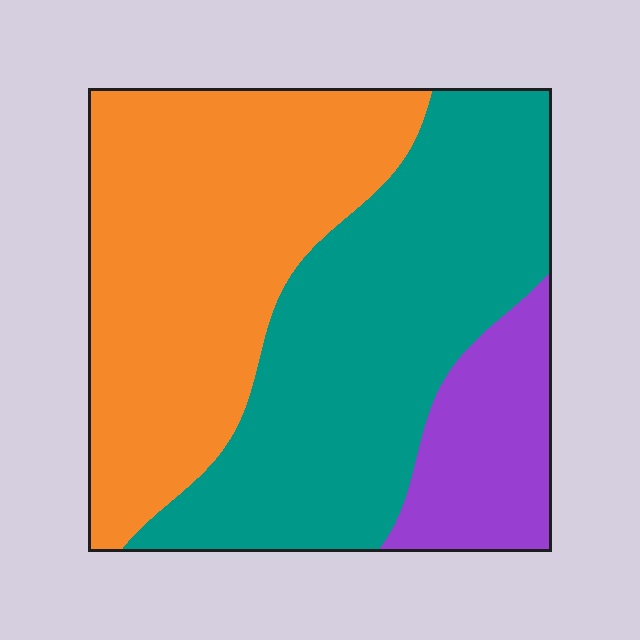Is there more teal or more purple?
Teal.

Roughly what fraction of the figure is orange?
Orange takes up about two fifths (2/5) of the figure.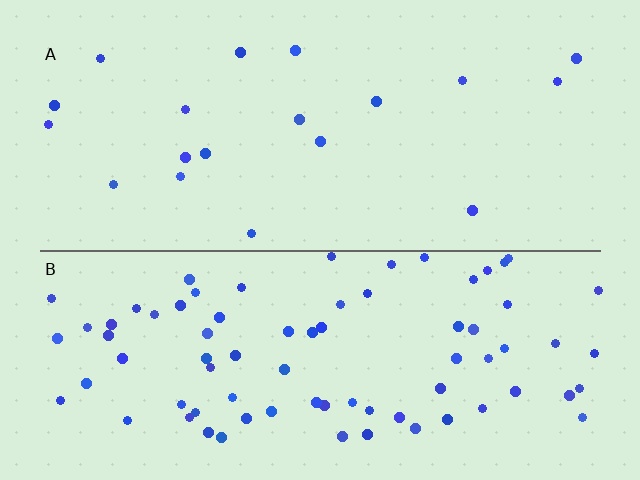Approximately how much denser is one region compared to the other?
Approximately 4.0× — region B over region A.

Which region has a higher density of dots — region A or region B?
B (the bottom).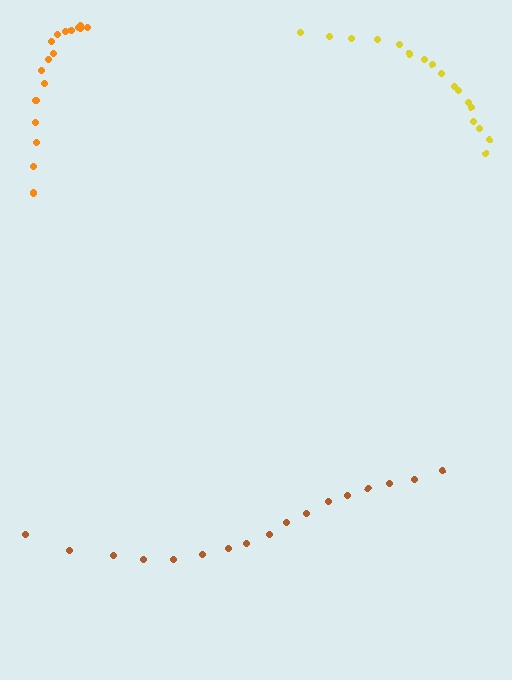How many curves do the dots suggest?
There are 3 distinct paths.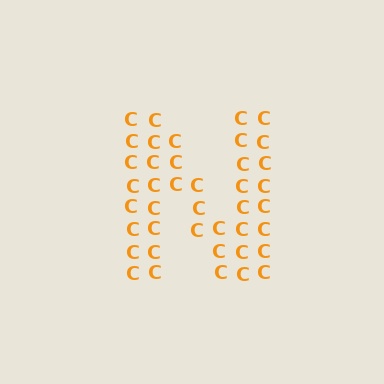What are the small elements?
The small elements are letter C's.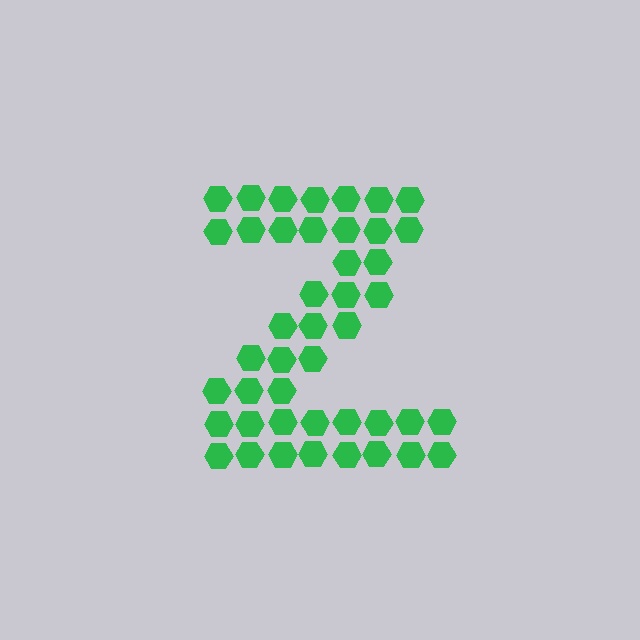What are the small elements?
The small elements are hexagons.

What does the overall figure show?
The overall figure shows the letter Z.